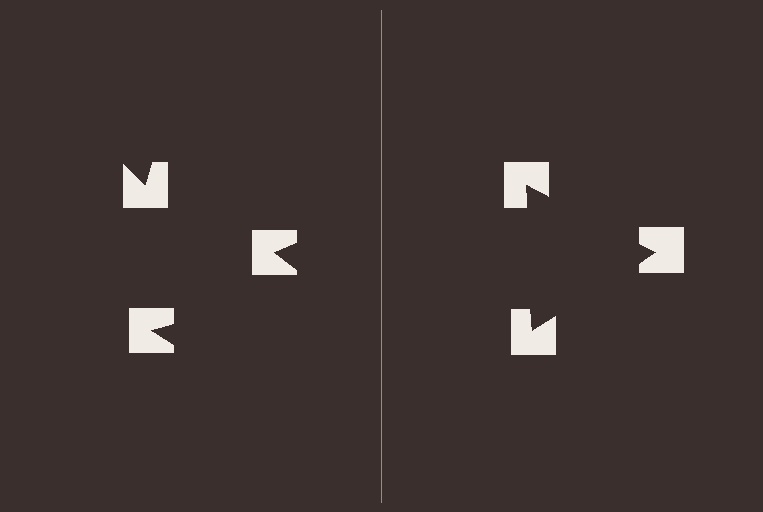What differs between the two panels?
The notched squares are positioned identically on both sides; only the wedge orientations differ. On the right they align to a triangle; on the left they are misaligned.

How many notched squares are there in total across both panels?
6 — 3 on each side.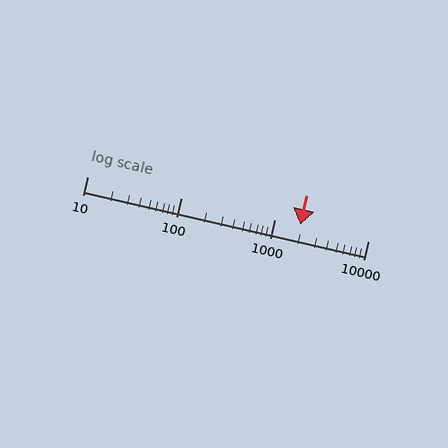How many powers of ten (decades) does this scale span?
The scale spans 3 decades, from 10 to 10000.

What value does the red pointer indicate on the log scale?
The pointer indicates approximately 1900.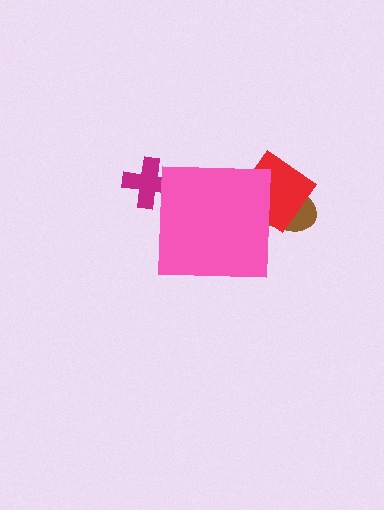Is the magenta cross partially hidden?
Yes, the magenta cross is partially hidden behind the pink square.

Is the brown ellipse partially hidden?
Yes, the brown ellipse is partially hidden behind the pink square.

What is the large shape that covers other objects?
A pink square.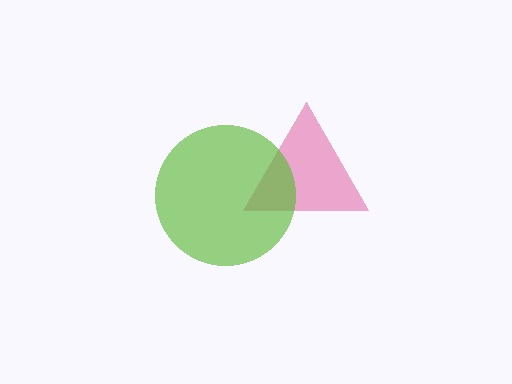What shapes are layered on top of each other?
The layered shapes are: a pink triangle, a lime circle.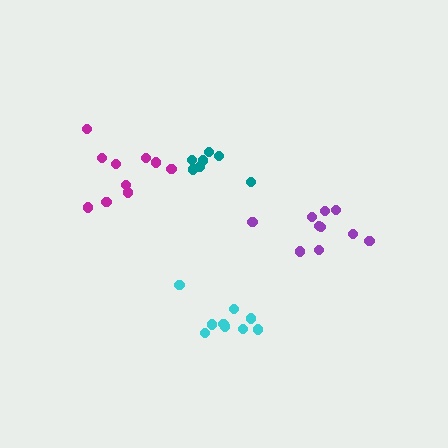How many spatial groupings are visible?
There are 4 spatial groupings.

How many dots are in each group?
Group 1: 10 dots, Group 2: 10 dots, Group 3: 7 dots, Group 4: 9 dots (36 total).